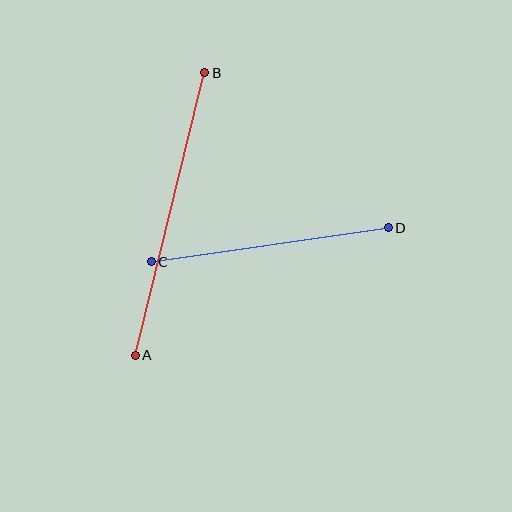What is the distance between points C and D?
The distance is approximately 239 pixels.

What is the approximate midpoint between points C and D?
The midpoint is at approximately (270, 245) pixels.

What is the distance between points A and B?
The distance is approximately 291 pixels.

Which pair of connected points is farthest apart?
Points A and B are farthest apart.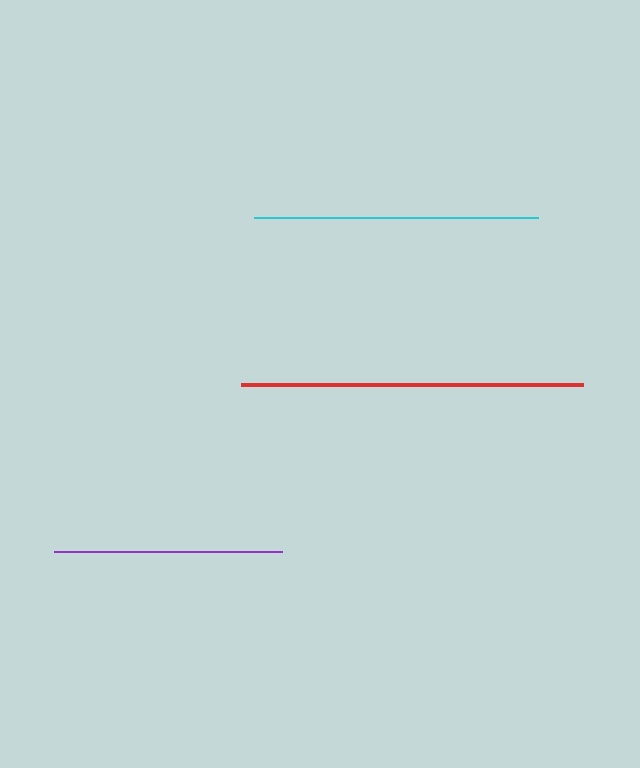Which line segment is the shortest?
The purple line is the shortest at approximately 228 pixels.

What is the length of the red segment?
The red segment is approximately 341 pixels long.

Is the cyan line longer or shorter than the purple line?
The cyan line is longer than the purple line.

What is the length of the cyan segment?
The cyan segment is approximately 284 pixels long.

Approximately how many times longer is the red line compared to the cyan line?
The red line is approximately 1.2 times the length of the cyan line.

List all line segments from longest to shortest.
From longest to shortest: red, cyan, purple.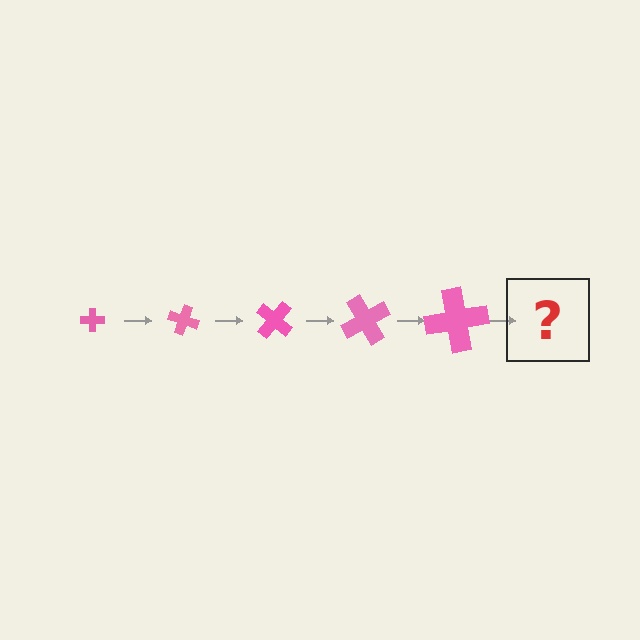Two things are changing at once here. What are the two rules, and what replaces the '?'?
The two rules are that the cross grows larger each step and it rotates 20 degrees each step. The '?' should be a cross, larger than the previous one and rotated 100 degrees from the start.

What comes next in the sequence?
The next element should be a cross, larger than the previous one and rotated 100 degrees from the start.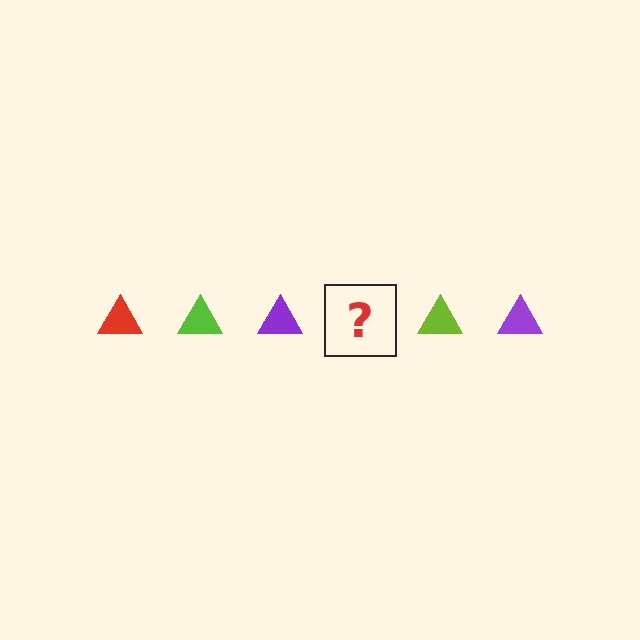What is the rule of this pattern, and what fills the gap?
The rule is that the pattern cycles through red, lime, purple triangles. The gap should be filled with a red triangle.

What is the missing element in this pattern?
The missing element is a red triangle.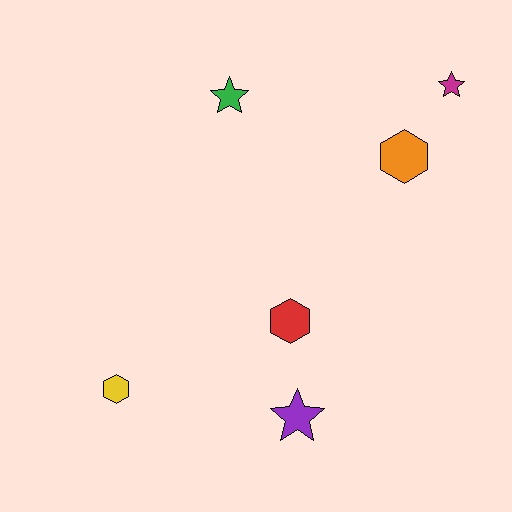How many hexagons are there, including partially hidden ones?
There are 3 hexagons.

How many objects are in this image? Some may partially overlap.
There are 6 objects.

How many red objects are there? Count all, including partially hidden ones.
There is 1 red object.